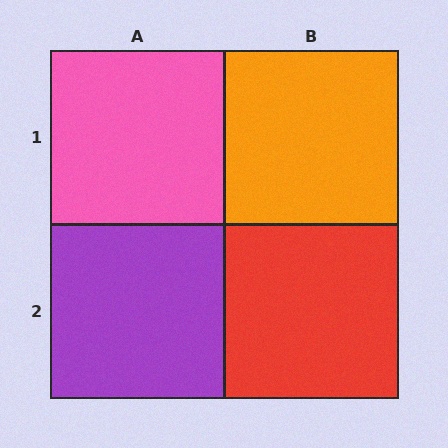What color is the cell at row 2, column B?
Red.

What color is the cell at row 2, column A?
Purple.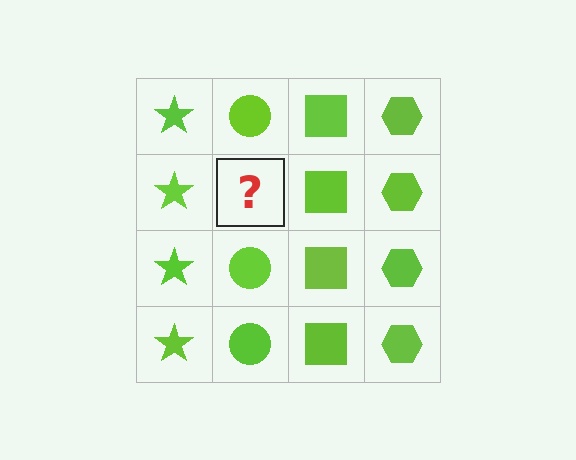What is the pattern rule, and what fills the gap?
The rule is that each column has a consistent shape. The gap should be filled with a lime circle.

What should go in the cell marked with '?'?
The missing cell should contain a lime circle.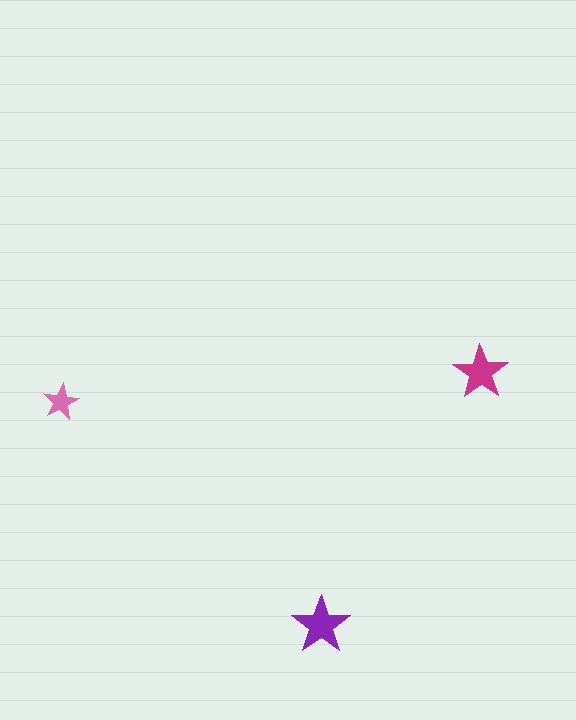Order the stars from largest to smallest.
the purple one, the magenta one, the pink one.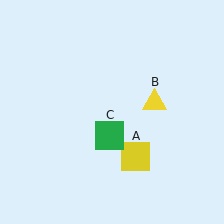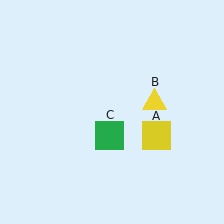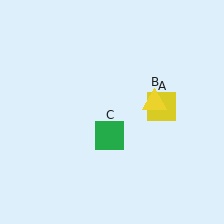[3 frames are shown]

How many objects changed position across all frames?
1 object changed position: yellow square (object A).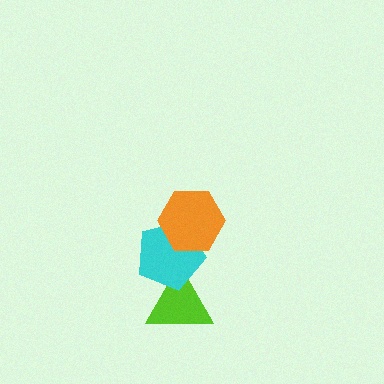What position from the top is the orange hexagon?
The orange hexagon is 1st from the top.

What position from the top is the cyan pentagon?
The cyan pentagon is 2nd from the top.